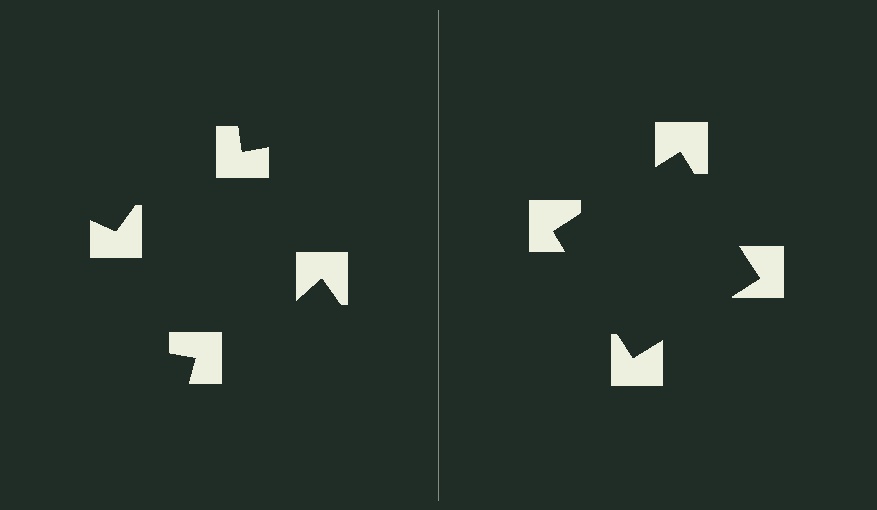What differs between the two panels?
The notched squares are positioned identically on both sides; only the wedge orientations differ. On the right they align to a square; on the left they are misaligned.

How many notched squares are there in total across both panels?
8 — 4 on each side.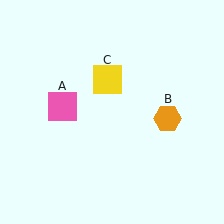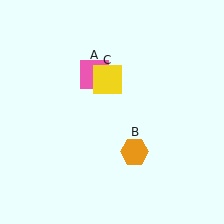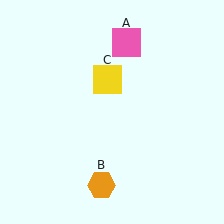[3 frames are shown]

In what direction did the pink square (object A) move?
The pink square (object A) moved up and to the right.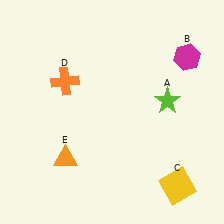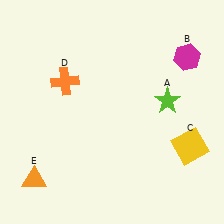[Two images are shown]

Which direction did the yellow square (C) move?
The yellow square (C) moved up.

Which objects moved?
The objects that moved are: the yellow square (C), the orange triangle (E).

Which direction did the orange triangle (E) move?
The orange triangle (E) moved left.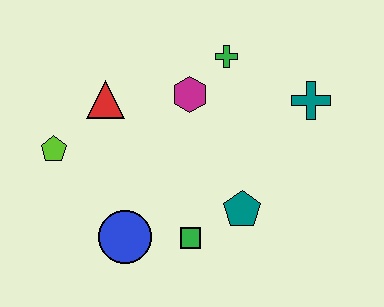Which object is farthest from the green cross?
The blue circle is farthest from the green cross.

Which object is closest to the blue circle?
The green square is closest to the blue circle.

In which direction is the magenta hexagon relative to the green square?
The magenta hexagon is above the green square.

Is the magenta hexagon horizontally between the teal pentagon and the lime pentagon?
Yes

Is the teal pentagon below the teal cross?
Yes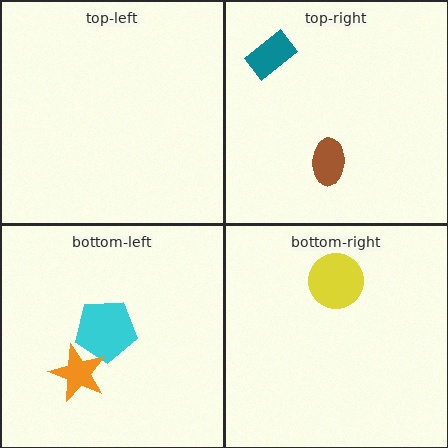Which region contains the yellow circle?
The bottom-right region.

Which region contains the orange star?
The bottom-left region.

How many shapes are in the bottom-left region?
2.